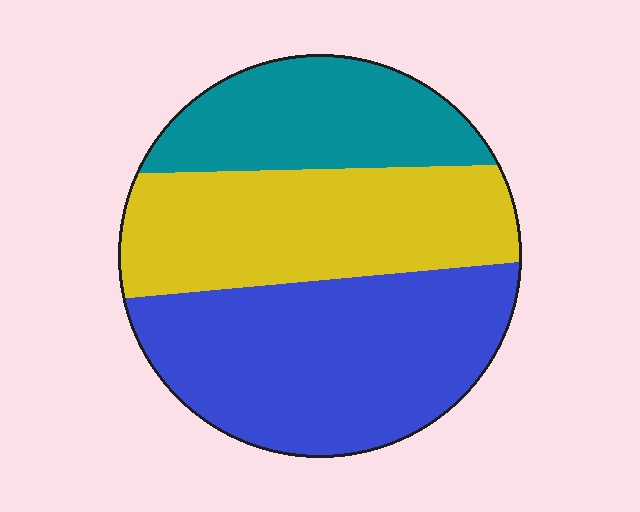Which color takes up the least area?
Teal, at roughly 25%.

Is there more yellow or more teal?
Yellow.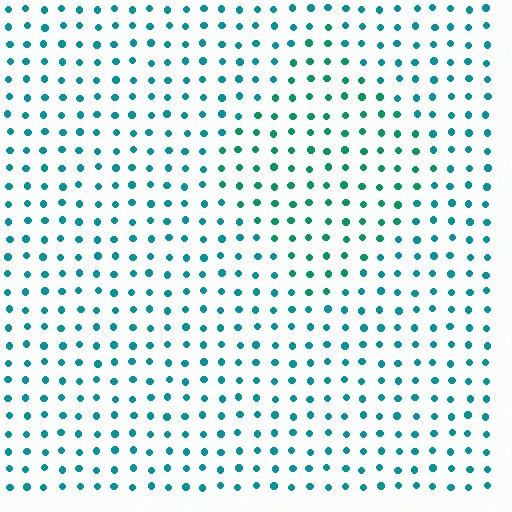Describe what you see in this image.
The image is filled with small teal elements in a uniform arrangement. A diamond-shaped region is visible where the elements are tinted to a slightly different hue, forming a subtle color boundary.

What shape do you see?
I see a diamond.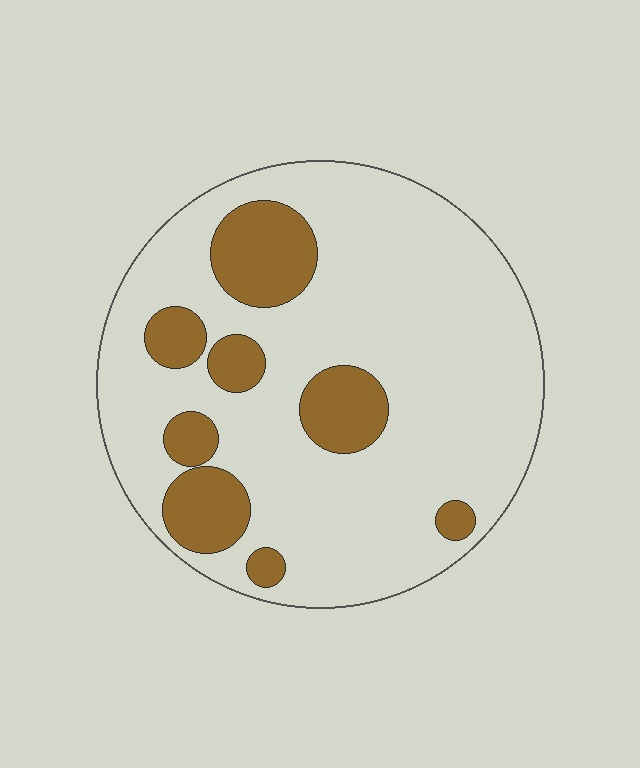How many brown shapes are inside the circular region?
8.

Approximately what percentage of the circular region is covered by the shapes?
Approximately 20%.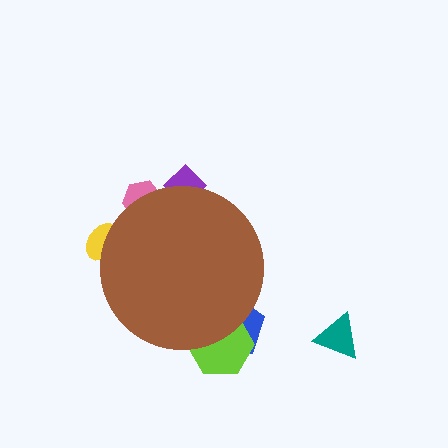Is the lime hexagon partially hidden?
Yes, the lime hexagon is partially hidden behind the brown circle.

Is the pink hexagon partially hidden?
Yes, the pink hexagon is partially hidden behind the brown circle.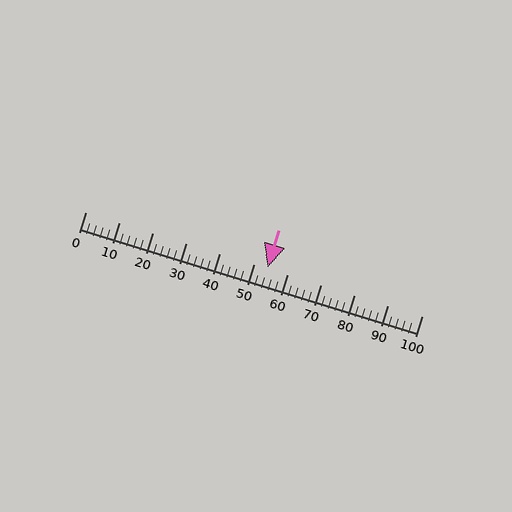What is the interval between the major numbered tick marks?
The major tick marks are spaced 10 units apart.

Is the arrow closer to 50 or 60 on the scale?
The arrow is closer to 50.